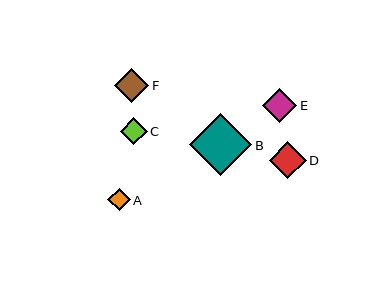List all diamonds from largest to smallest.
From largest to smallest: B, D, E, F, C, A.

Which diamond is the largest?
Diamond B is the largest with a size of approximately 63 pixels.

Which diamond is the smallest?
Diamond A is the smallest with a size of approximately 23 pixels.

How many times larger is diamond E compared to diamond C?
Diamond E is approximately 1.3 times the size of diamond C.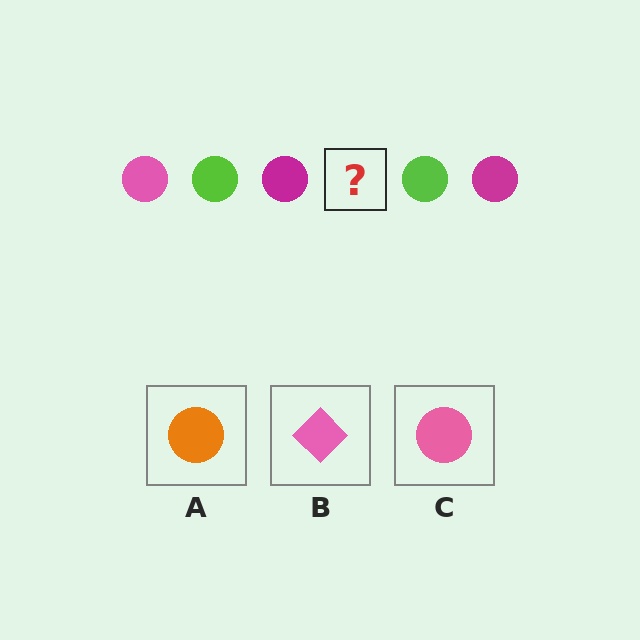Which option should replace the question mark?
Option C.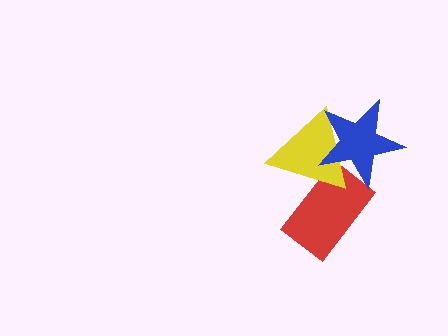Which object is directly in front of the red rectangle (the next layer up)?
The yellow triangle is directly in front of the red rectangle.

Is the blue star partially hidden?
No, no other shape covers it.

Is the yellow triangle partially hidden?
Yes, it is partially covered by another shape.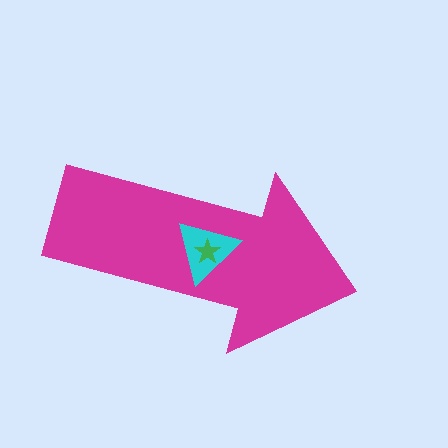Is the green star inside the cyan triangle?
Yes.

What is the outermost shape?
The magenta arrow.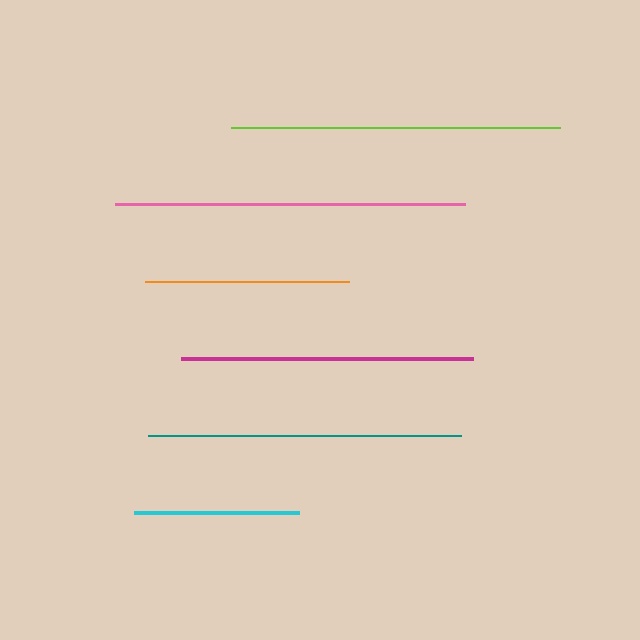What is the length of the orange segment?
The orange segment is approximately 204 pixels long.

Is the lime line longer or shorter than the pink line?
The pink line is longer than the lime line.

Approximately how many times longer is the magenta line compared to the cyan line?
The magenta line is approximately 1.8 times the length of the cyan line.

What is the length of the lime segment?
The lime segment is approximately 330 pixels long.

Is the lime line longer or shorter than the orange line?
The lime line is longer than the orange line.